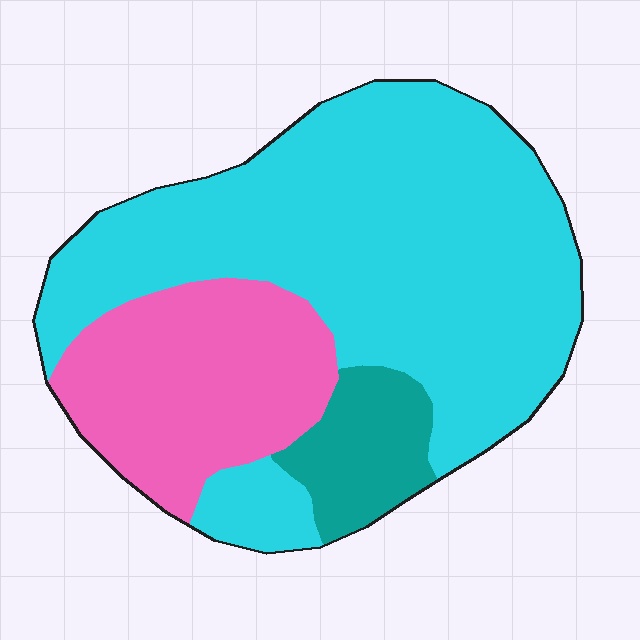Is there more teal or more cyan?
Cyan.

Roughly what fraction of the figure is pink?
Pink takes up about one quarter (1/4) of the figure.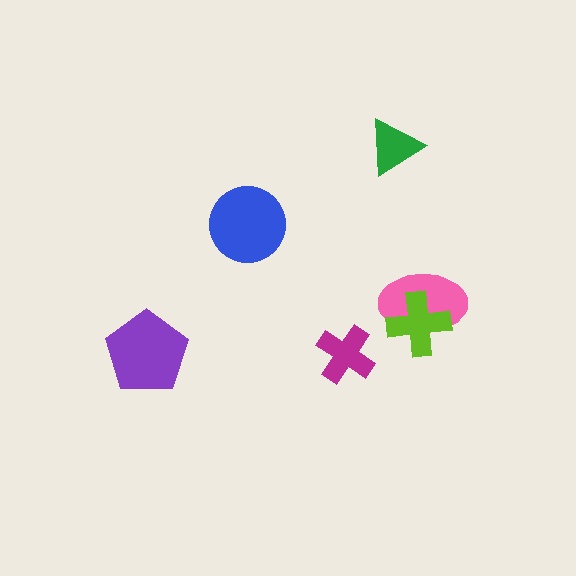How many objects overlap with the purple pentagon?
0 objects overlap with the purple pentagon.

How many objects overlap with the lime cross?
1 object overlaps with the lime cross.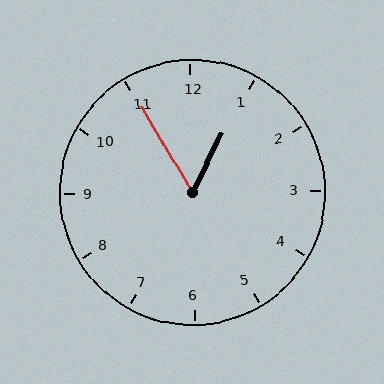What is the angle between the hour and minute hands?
Approximately 58 degrees.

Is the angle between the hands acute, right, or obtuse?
It is acute.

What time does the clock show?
12:55.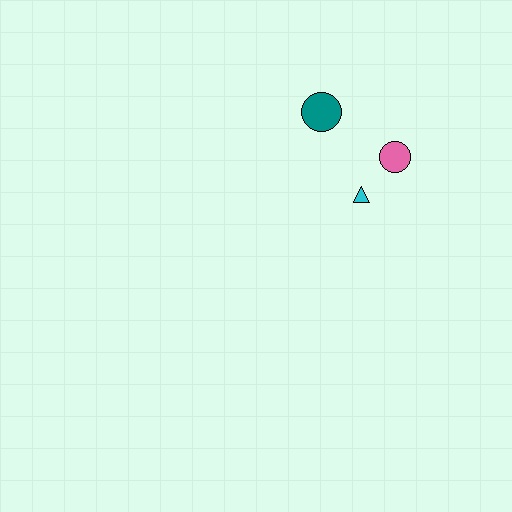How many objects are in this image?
There are 3 objects.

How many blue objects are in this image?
There are no blue objects.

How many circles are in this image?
There are 2 circles.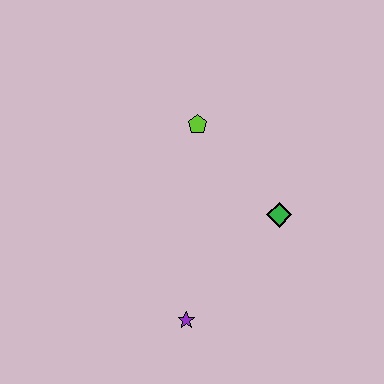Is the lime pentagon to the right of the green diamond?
No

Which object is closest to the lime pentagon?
The green diamond is closest to the lime pentagon.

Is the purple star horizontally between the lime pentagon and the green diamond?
No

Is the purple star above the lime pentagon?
No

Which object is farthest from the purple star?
The lime pentagon is farthest from the purple star.